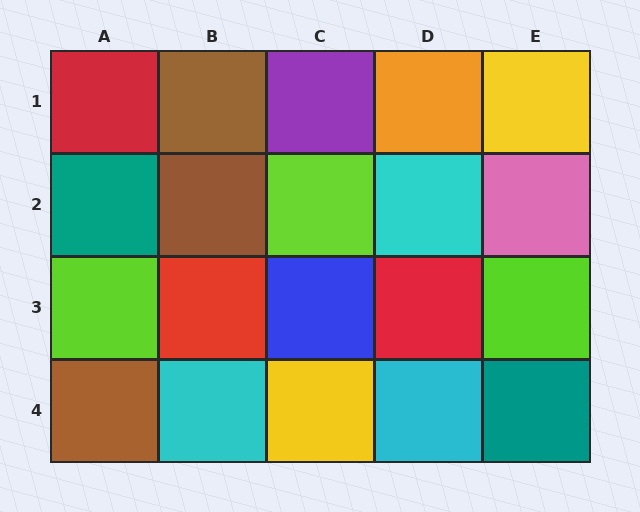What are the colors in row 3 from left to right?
Lime, red, blue, red, lime.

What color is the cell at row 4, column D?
Cyan.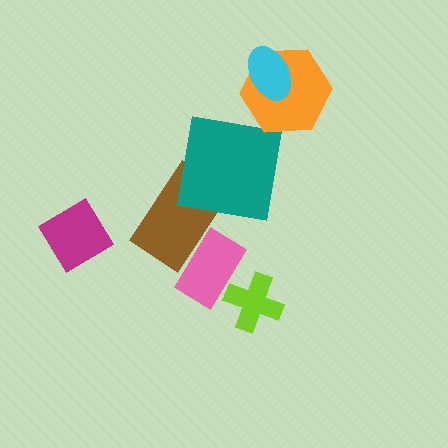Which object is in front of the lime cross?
The pink rectangle is in front of the lime cross.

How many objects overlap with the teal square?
1 object overlaps with the teal square.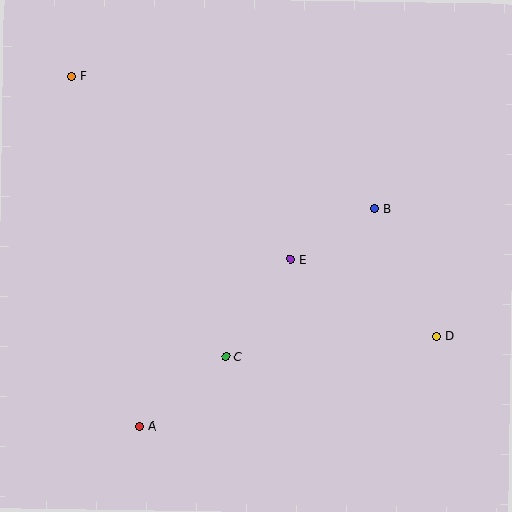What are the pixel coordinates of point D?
Point D is at (436, 336).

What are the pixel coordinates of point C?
Point C is at (226, 356).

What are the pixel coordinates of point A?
Point A is at (140, 427).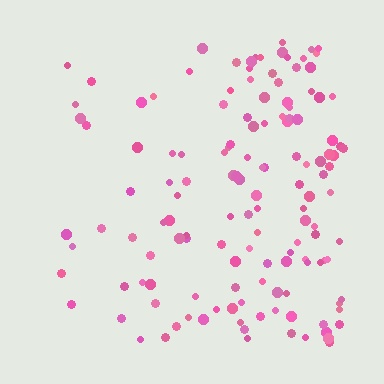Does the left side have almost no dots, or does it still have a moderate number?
Still a moderate number, just noticeably fewer than the right.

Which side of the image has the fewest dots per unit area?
The left.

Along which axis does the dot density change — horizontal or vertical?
Horizontal.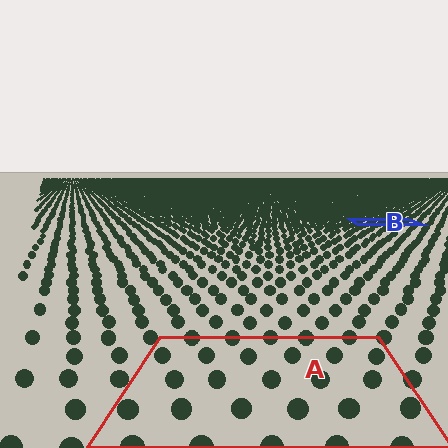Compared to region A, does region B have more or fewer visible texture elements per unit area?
Region B has more texture elements per unit area — they are packed more densely because it is farther away.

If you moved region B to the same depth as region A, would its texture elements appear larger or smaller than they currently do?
They would appear larger. At a closer depth, the same texture elements are projected at a bigger on-screen size.